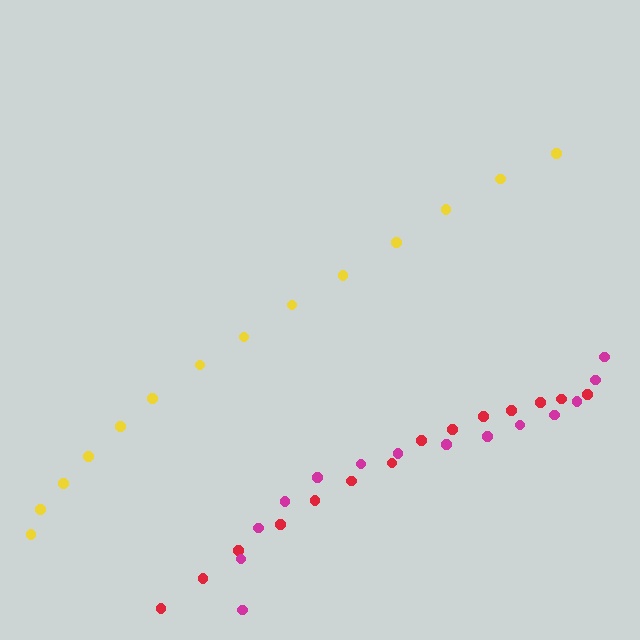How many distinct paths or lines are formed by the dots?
There are 3 distinct paths.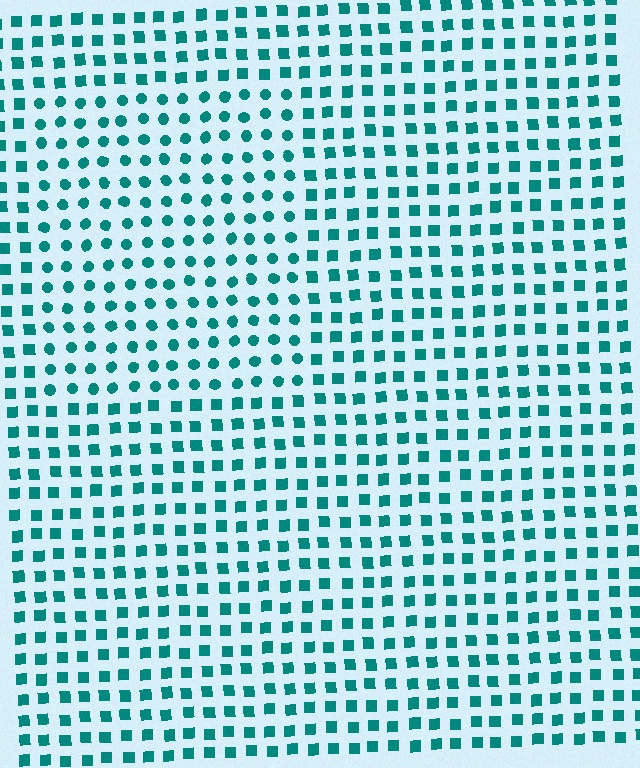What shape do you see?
I see a rectangle.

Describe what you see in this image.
The image is filled with small teal elements arranged in a uniform grid. A rectangle-shaped region contains circles, while the surrounding area contains squares. The boundary is defined purely by the change in element shape.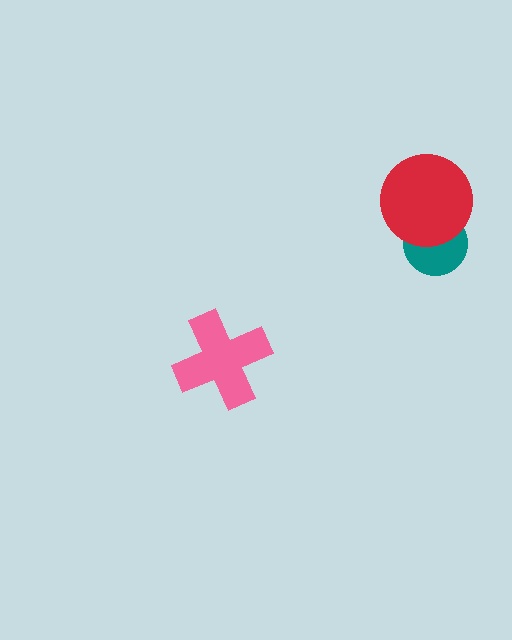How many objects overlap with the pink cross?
0 objects overlap with the pink cross.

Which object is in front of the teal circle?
The red circle is in front of the teal circle.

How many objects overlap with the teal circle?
1 object overlaps with the teal circle.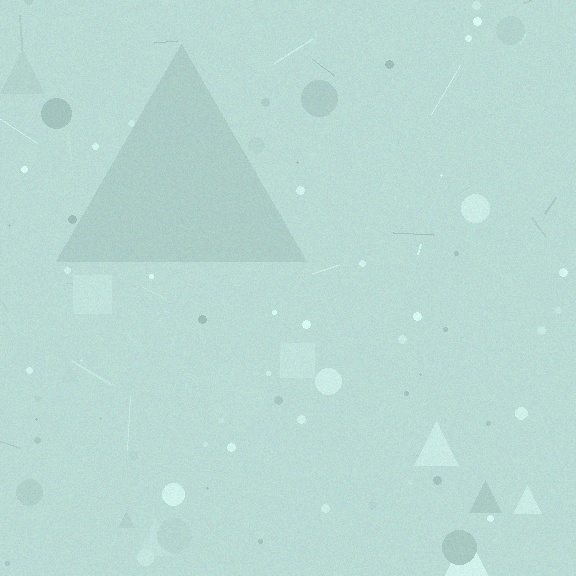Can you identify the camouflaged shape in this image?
The camouflaged shape is a triangle.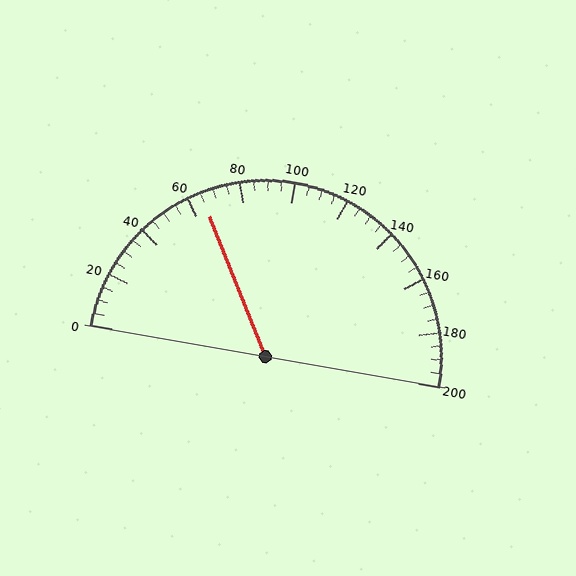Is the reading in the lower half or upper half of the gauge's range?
The reading is in the lower half of the range (0 to 200).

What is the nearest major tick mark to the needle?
The nearest major tick mark is 60.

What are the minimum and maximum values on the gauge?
The gauge ranges from 0 to 200.